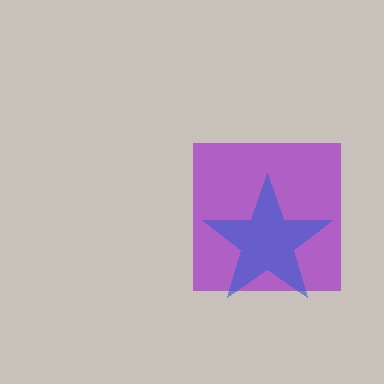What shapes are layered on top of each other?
The layered shapes are: a purple square, a blue star.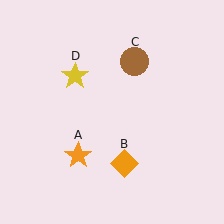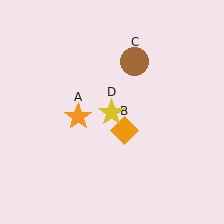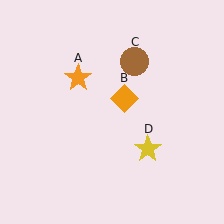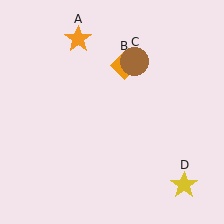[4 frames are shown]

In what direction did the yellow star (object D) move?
The yellow star (object D) moved down and to the right.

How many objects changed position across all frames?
3 objects changed position: orange star (object A), orange diamond (object B), yellow star (object D).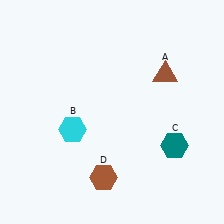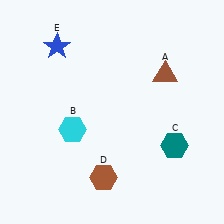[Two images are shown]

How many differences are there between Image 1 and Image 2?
There is 1 difference between the two images.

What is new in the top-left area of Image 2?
A blue star (E) was added in the top-left area of Image 2.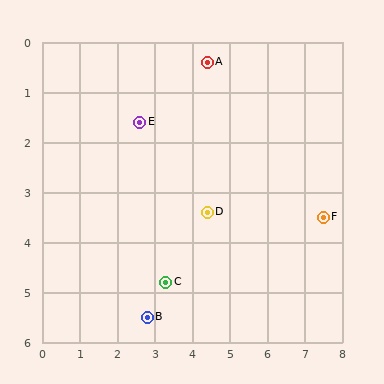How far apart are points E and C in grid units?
Points E and C are about 3.3 grid units apart.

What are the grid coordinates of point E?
Point E is at approximately (2.6, 1.6).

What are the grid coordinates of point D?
Point D is at approximately (4.4, 3.4).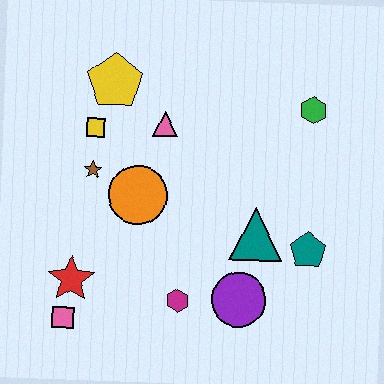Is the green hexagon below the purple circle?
No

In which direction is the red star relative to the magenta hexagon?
The red star is to the left of the magenta hexagon.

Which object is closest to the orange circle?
The brown star is closest to the orange circle.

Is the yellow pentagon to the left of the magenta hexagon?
Yes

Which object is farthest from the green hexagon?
The pink square is farthest from the green hexagon.